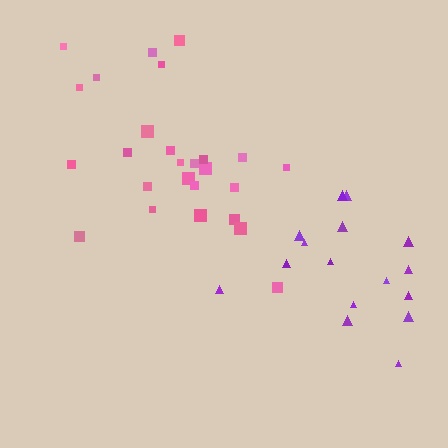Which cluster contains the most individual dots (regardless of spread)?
Pink (26).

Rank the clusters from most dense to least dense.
pink, purple.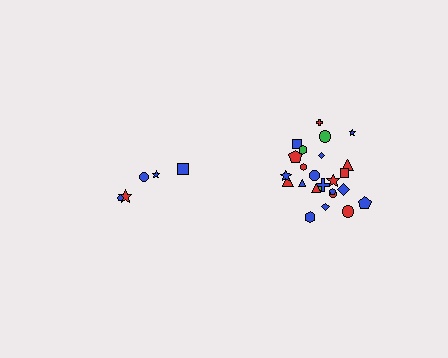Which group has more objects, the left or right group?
The right group.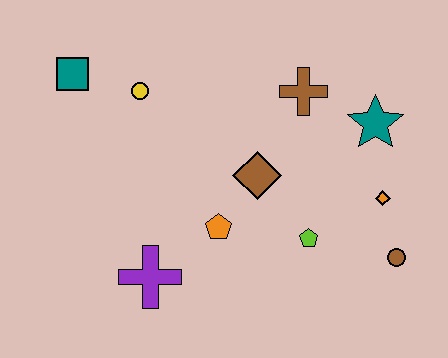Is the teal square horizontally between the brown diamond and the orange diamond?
No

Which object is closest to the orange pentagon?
The brown diamond is closest to the orange pentagon.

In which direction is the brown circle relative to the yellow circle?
The brown circle is to the right of the yellow circle.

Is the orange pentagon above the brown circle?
Yes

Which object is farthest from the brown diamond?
The teal square is farthest from the brown diamond.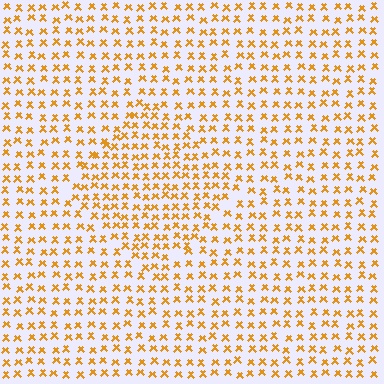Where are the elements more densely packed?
The elements are more densely packed inside the diamond boundary.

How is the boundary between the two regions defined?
The boundary is defined by a change in element density (approximately 1.5x ratio). All elements are the same color, size, and shape.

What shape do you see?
I see a diamond.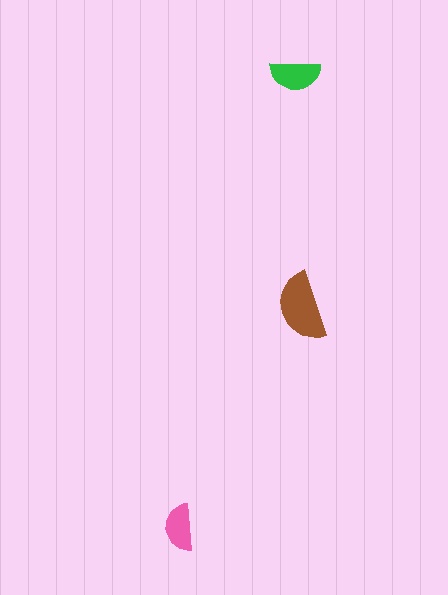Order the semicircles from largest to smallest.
the brown one, the green one, the pink one.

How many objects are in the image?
There are 3 objects in the image.